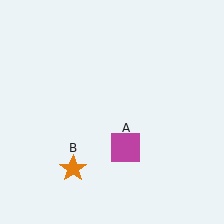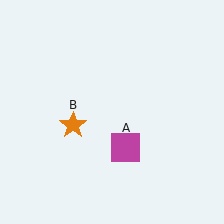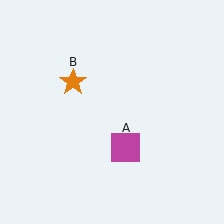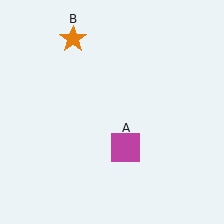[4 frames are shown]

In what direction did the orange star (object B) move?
The orange star (object B) moved up.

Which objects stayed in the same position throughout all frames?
Magenta square (object A) remained stationary.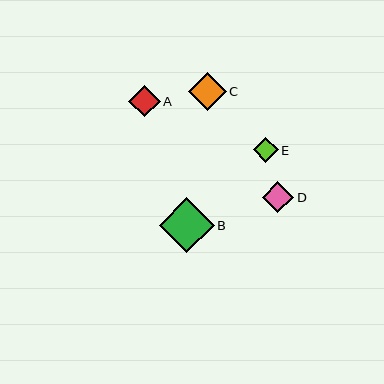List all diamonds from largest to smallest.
From largest to smallest: B, C, D, A, E.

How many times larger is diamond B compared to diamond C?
Diamond B is approximately 1.5 times the size of diamond C.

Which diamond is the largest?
Diamond B is the largest with a size of approximately 55 pixels.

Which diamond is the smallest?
Diamond E is the smallest with a size of approximately 25 pixels.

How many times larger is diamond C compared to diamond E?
Diamond C is approximately 1.5 times the size of diamond E.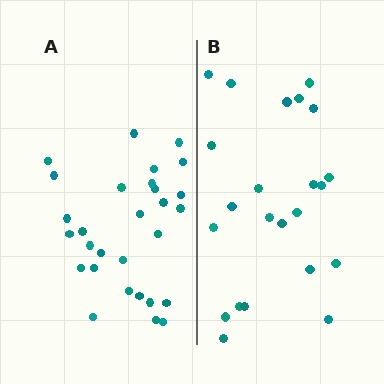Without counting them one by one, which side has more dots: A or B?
Region A (the left region) has more dots.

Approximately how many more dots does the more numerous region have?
Region A has about 6 more dots than region B.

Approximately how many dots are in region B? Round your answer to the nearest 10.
About 20 dots. (The exact count is 23, which rounds to 20.)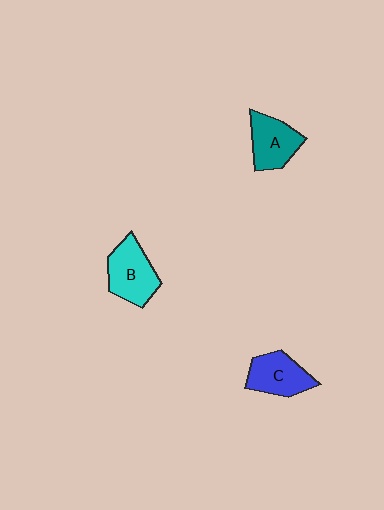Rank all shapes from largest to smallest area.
From largest to smallest: B (cyan), C (blue), A (teal).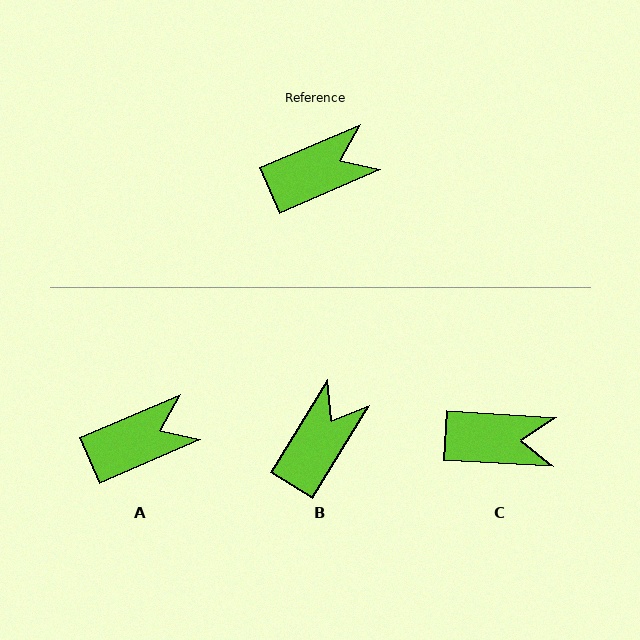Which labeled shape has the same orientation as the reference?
A.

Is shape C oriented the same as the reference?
No, it is off by about 27 degrees.